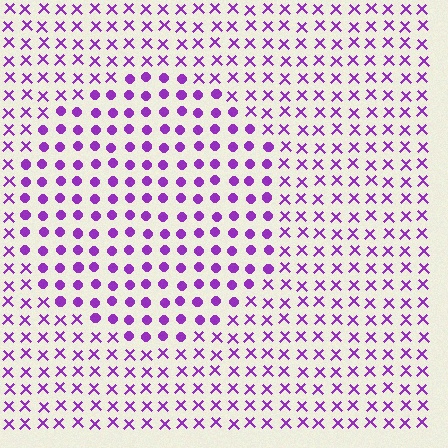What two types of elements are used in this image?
The image uses circles inside the circle region and X marks outside it.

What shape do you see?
I see a circle.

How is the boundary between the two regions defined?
The boundary is defined by a change in element shape: circles inside vs. X marks outside. All elements share the same color and spacing.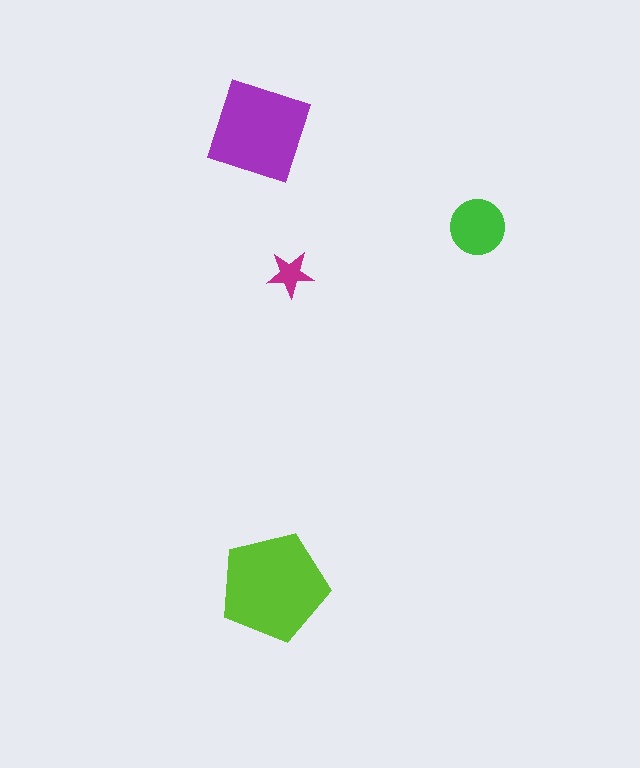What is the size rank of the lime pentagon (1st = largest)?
1st.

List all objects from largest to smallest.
The lime pentagon, the purple diamond, the green circle, the magenta star.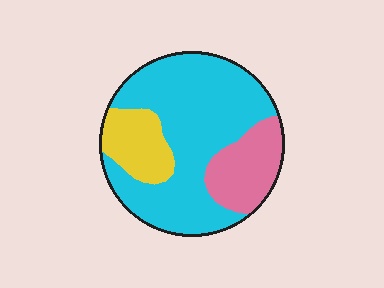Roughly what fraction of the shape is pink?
Pink covers 19% of the shape.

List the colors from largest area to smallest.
From largest to smallest: cyan, pink, yellow.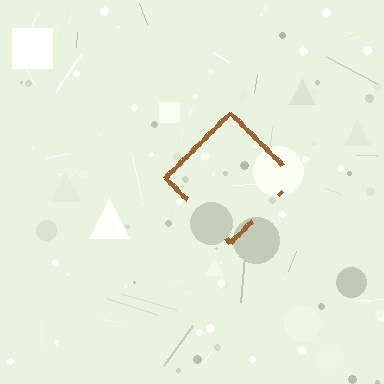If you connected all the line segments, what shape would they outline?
They would outline a diamond.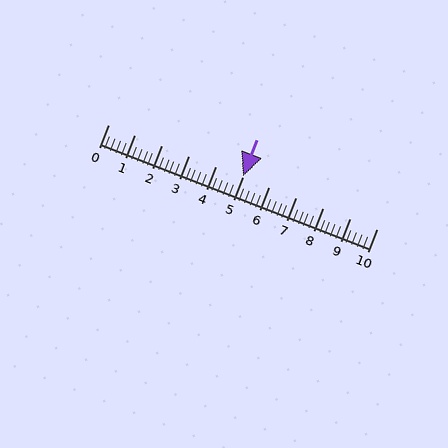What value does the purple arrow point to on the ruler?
The purple arrow points to approximately 5.0.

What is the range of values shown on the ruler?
The ruler shows values from 0 to 10.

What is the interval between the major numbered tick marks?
The major tick marks are spaced 1 units apart.